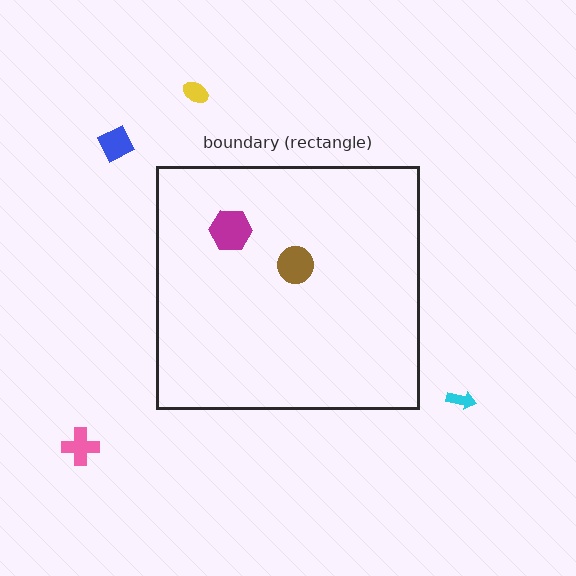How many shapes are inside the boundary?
2 inside, 4 outside.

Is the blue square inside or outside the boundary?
Outside.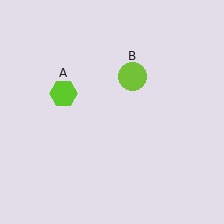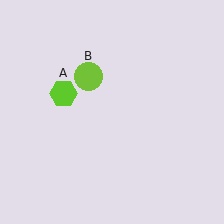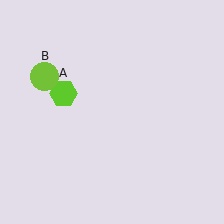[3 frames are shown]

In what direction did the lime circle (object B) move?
The lime circle (object B) moved left.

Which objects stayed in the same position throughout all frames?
Lime hexagon (object A) remained stationary.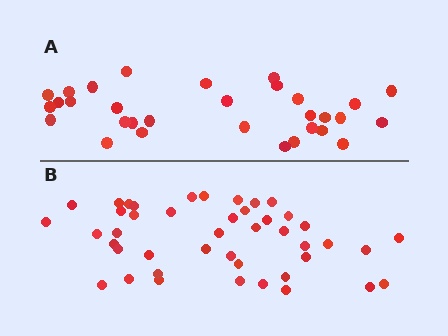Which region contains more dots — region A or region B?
Region B (the bottom region) has more dots.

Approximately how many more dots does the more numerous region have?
Region B has approximately 15 more dots than region A.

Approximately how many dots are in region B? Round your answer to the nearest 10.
About 40 dots. (The exact count is 44, which rounds to 40.)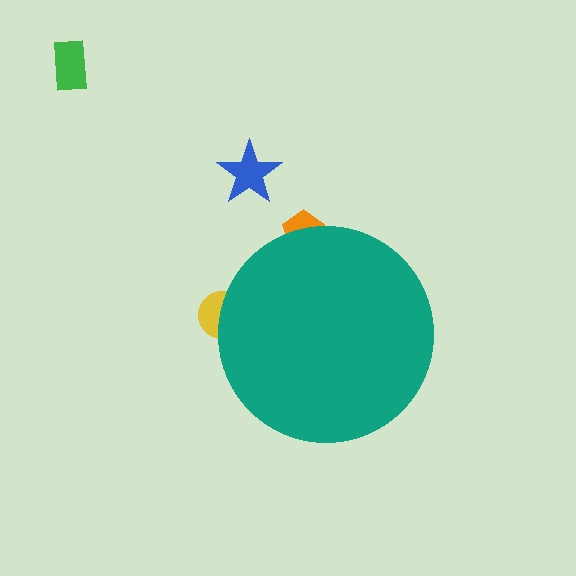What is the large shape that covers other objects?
A teal circle.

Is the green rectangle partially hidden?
No, the green rectangle is fully visible.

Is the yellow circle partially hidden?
Yes, the yellow circle is partially hidden behind the teal circle.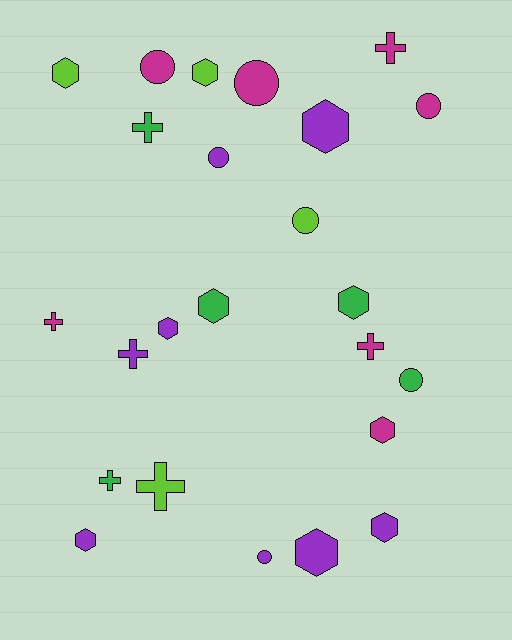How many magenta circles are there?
There are 3 magenta circles.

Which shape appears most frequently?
Hexagon, with 10 objects.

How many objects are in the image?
There are 24 objects.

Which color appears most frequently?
Purple, with 8 objects.